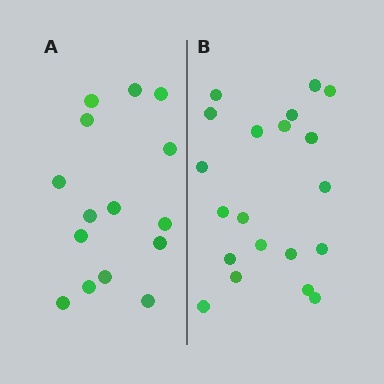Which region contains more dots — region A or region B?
Region B (the right region) has more dots.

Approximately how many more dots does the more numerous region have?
Region B has about 5 more dots than region A.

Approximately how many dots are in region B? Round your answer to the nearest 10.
About 20 dots.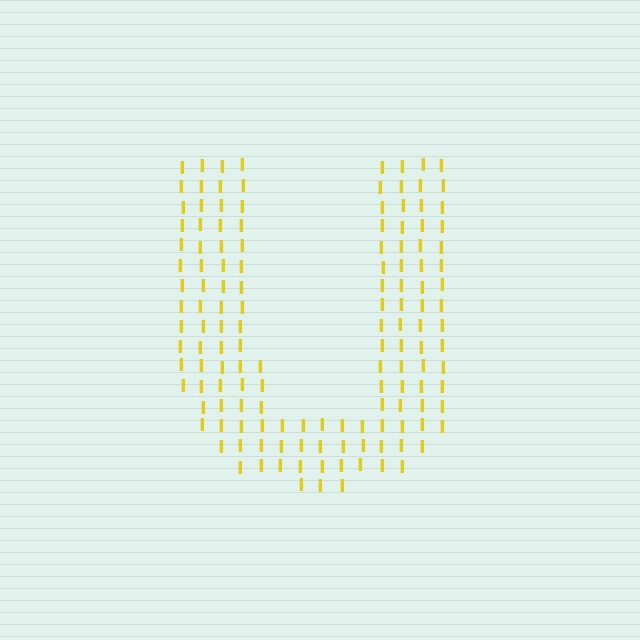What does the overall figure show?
The overall figure shows the letter U.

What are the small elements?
The small elements are letter I's.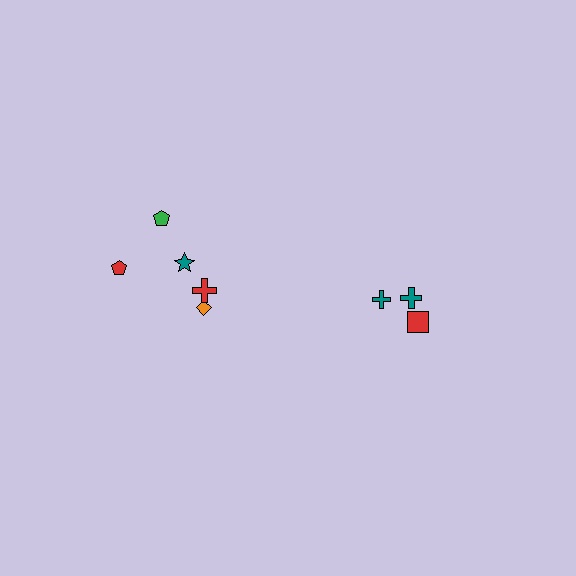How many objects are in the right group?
There are 3 objects.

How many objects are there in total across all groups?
There are 8 objects.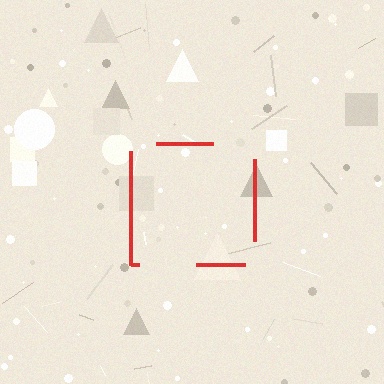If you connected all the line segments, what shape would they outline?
They would outline a square.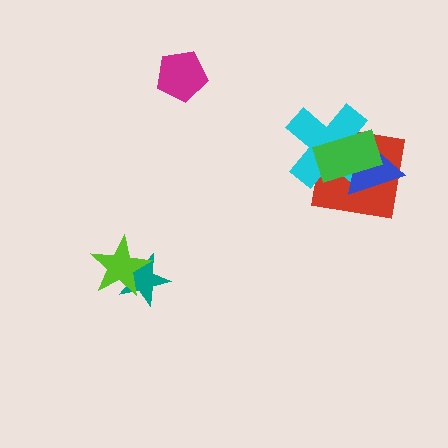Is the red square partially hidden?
Yes, it is partially covered by another shape.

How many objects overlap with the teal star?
1 object overlaps with the teal star.